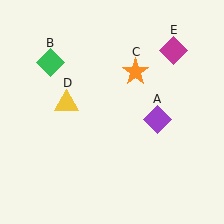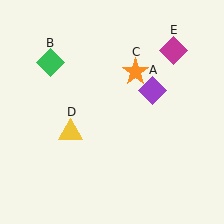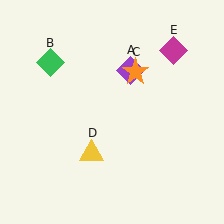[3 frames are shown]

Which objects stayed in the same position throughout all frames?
Green diamond (object B) and orange star (object C) and magenta diamond (object E) remained stationary.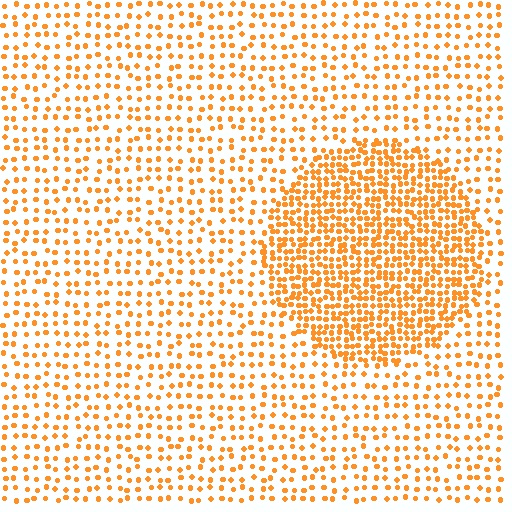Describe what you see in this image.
The image contains small orange elements arranged at two different densities. A circle-shaped region is visible where the elements are more densely packed than the surrounding area.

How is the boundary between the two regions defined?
The boundary is defined by a change in element density (approximately 2.3x ratio). All elements are the same color, size, and shape.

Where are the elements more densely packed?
The elements are more densely packed inside the circle boundary.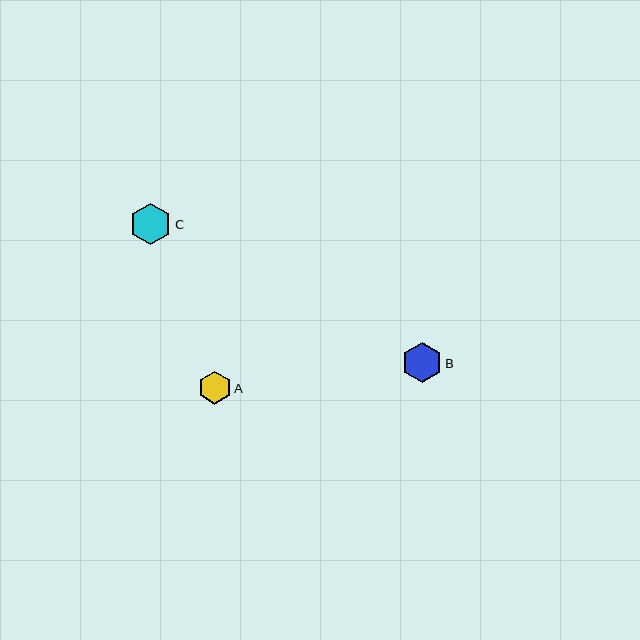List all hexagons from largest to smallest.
From largest to smallest: C, B, A.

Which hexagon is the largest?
Hexagon C is the largest with a size of approximately 42 pixels.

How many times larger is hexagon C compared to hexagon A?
Hexagon C is approximately 1.3 times the size of hexagon A.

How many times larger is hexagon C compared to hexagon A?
Hexagon C is approximately 1.3 times the size of hexagon A.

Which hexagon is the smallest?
Hexagon A is the smallest with a size of approximately 33 pixels.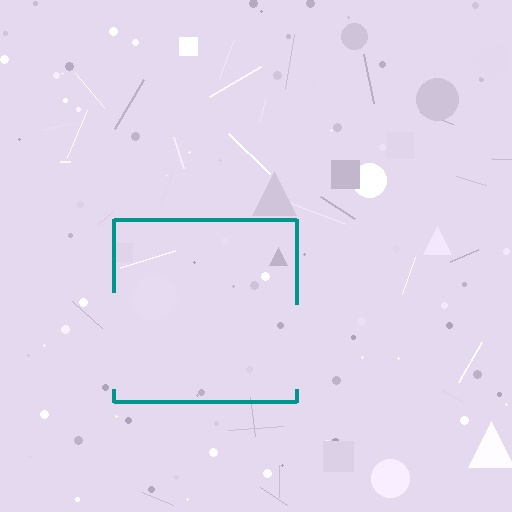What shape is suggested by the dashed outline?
The dashed outline suggests a square.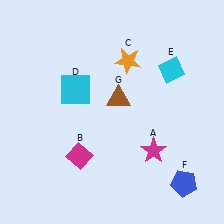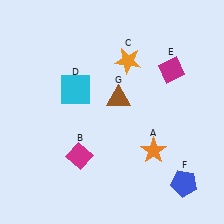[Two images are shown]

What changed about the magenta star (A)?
In Image 1, A is magenta. In Image 2, it changed to orange.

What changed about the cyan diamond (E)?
In Image 1, E is cyan. In Image 2, it changed to magenta.